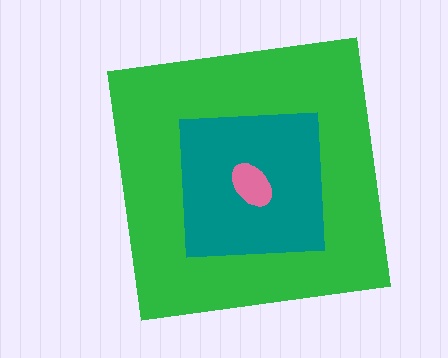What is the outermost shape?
The green square.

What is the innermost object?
The pink ellipse.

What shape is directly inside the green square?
The teal square.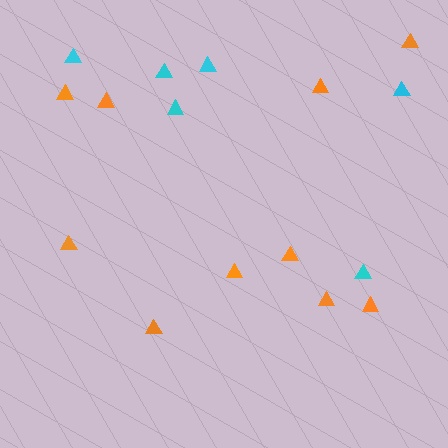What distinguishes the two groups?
There are 2 groups: one group of cyan triangles (6) and one group of orange triangles (10).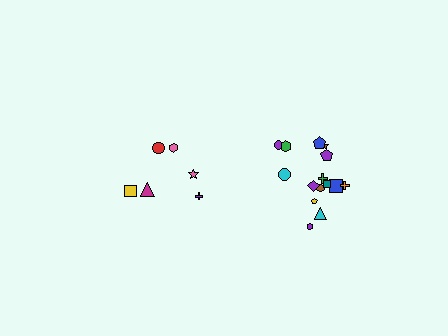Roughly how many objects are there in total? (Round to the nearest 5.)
Roughly 20 objects in total.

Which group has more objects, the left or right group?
The right group.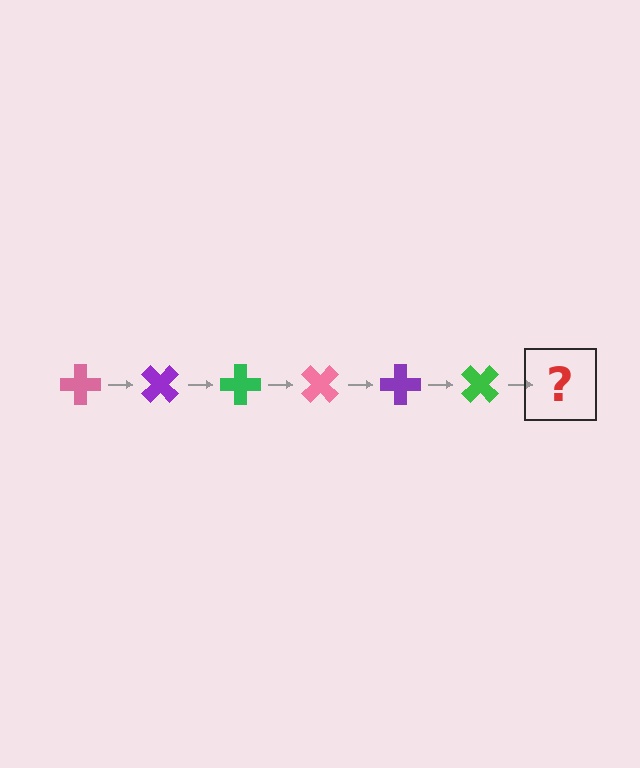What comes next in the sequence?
The next element should be a pink cross, rotated 270 degrees from the start.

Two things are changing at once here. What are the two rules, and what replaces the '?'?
The two rules are that it rotates 45 degrees each step and the color cycles through pink, purple, and green. The '?' should be a pink cross, rotated 270 degrees from the start.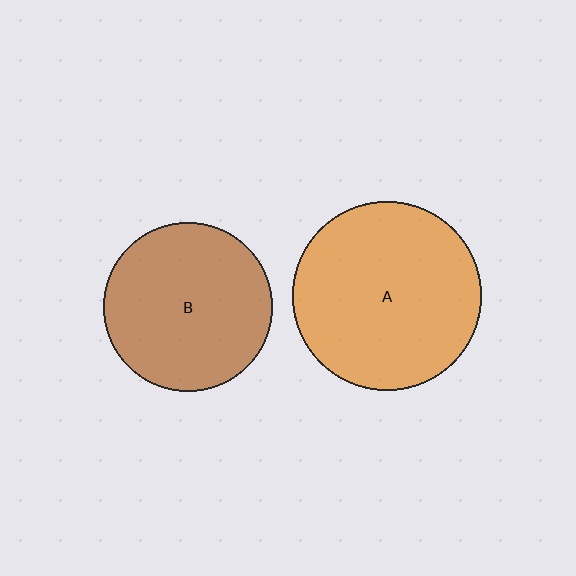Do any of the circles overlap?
No, none of the circles overlap.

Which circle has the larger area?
Circle A (orange).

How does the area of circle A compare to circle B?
Approximately 1.3 times.